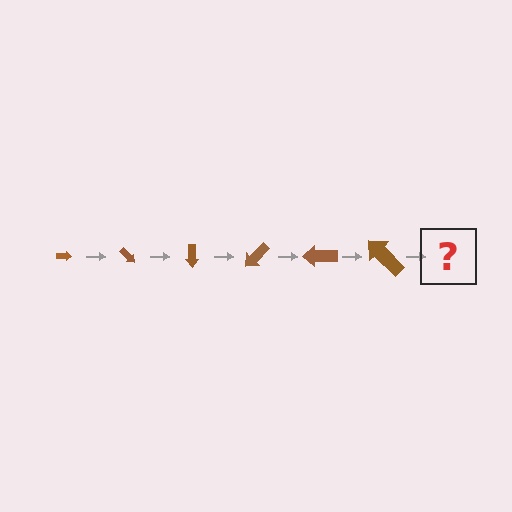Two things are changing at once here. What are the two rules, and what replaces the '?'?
The two rules are that the arrow grows larger each step and it rotates 45 degrees each step. The '?' should be an arrow, larger than the previous one and rotated 270 degrees from the start.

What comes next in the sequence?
The next element should be an arrow, larger than the previous one and rotated 270 degrees from the start.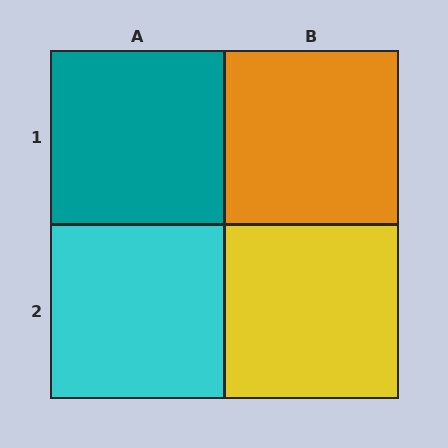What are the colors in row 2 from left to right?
Cyan, yellow.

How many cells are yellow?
1 cell is yellow.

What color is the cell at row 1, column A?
Teal.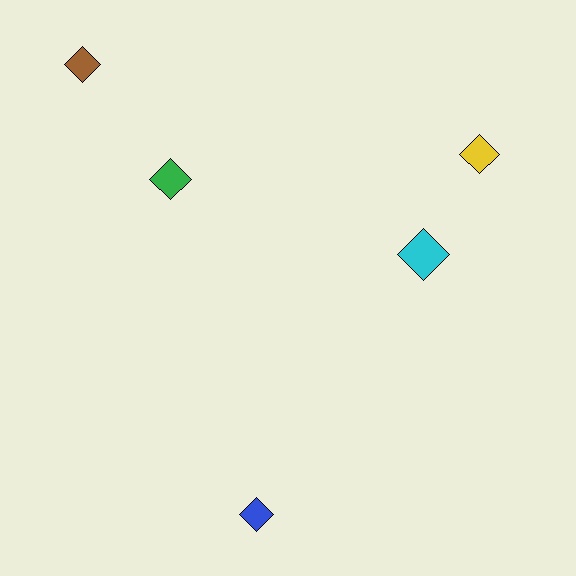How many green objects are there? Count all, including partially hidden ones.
There is 1 green object.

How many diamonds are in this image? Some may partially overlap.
There are 5 diamonds.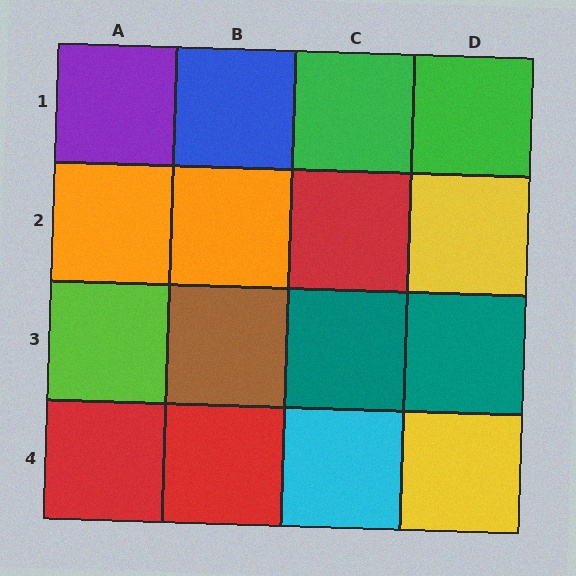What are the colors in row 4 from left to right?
Red, red, cyan, yellow.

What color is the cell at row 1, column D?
Green.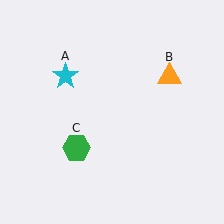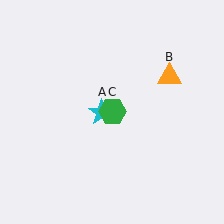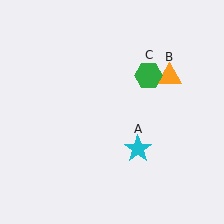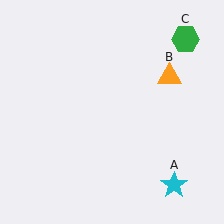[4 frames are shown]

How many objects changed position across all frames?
2 objects changed position: cyan star (object A), green hexagon (object C).